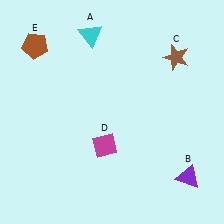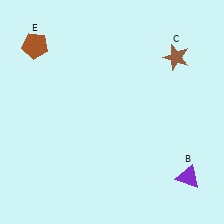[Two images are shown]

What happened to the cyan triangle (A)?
The cyan triangle (A) was removed in Image 2. It was in the top-left area of Image 1.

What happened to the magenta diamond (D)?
The magenta diamond (D) was removed in Image 2. It was in the bottom-left area of Image 1.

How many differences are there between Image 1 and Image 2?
There are 2 differences between the two images.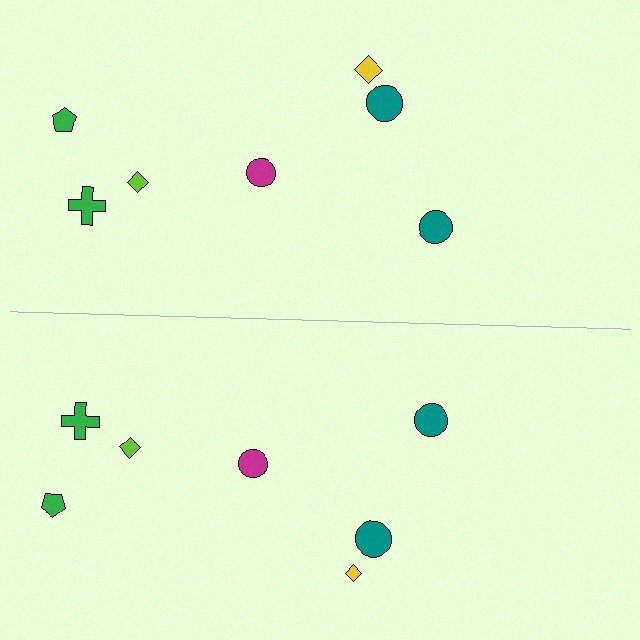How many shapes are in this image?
There are 14 shapes in this image.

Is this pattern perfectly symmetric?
No, the pattern is not perfectly symmetric. The yellow diamond on the bottom side has a different size than its mirror counterpart.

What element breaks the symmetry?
The yellow diamond on the bottom side has a different size than its mirror counterpart.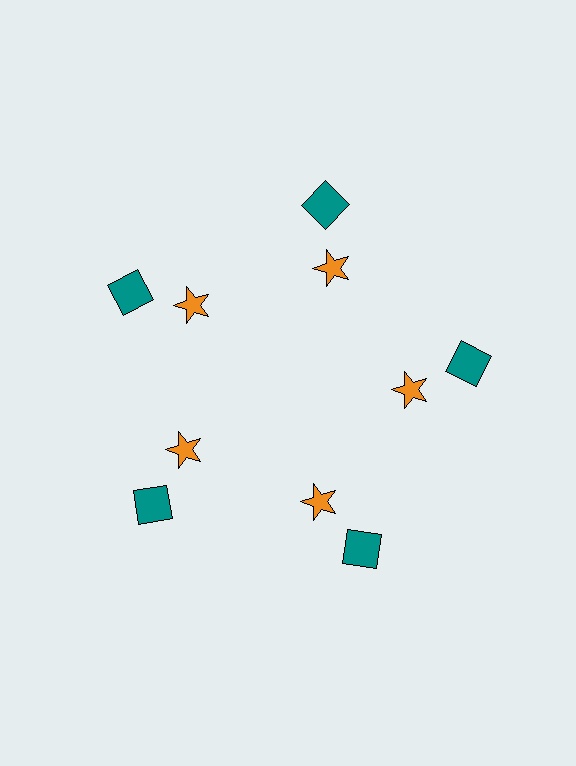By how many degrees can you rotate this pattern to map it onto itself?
The pattern maps onto itself every 72 degrees of rotation.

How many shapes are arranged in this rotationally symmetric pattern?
There are 10 shapes, arranged in 5 groups of 2.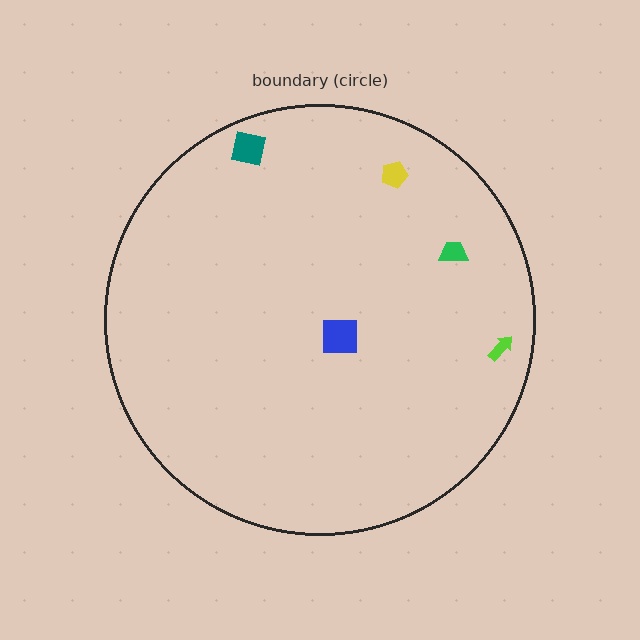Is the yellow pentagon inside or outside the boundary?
Inside.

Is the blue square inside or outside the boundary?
Inside.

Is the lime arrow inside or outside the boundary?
Inside.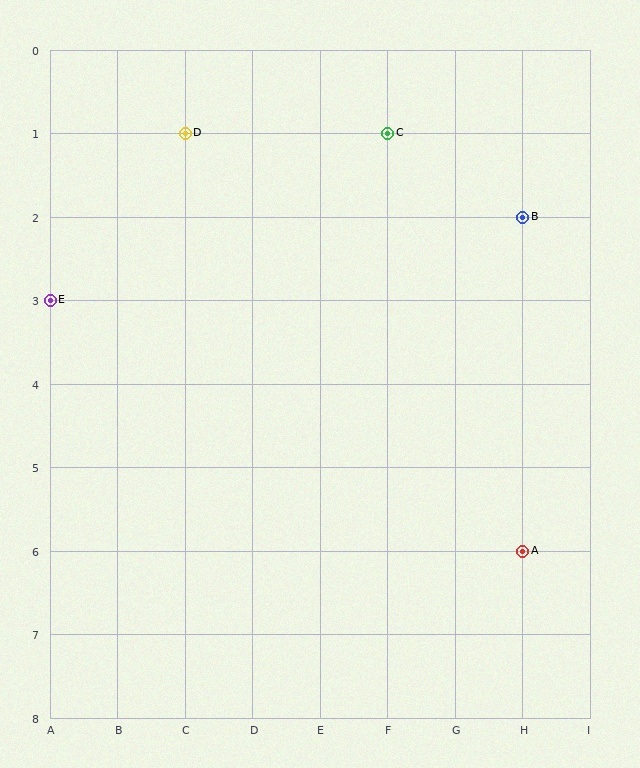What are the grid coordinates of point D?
Point D is at grid coordinates (C, 1).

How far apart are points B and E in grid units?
Points B and E are 7 columns and 1 row apart (about 7.1 grid units diagonally).